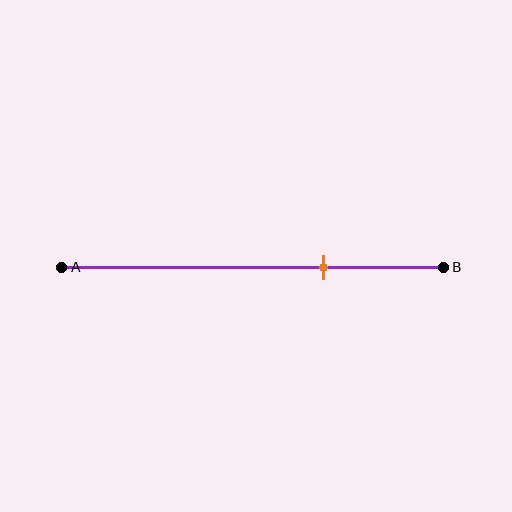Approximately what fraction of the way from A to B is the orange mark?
The orange mark is approximately 70% of the way from A to B.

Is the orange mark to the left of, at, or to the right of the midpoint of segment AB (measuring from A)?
The orange mark is to the right of the midpoint of segment AB.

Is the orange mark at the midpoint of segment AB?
No, the mark is at about 70% from A, not at the 50% midpoint.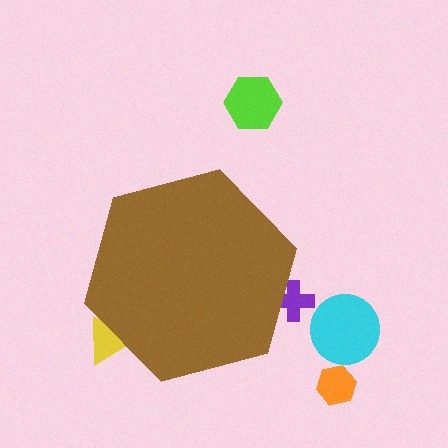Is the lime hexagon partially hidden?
No, the lime hexagon is fully visible.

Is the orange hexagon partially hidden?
No, the orange hexagon is fully visible.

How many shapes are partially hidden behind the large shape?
2 shapes are partially hidden.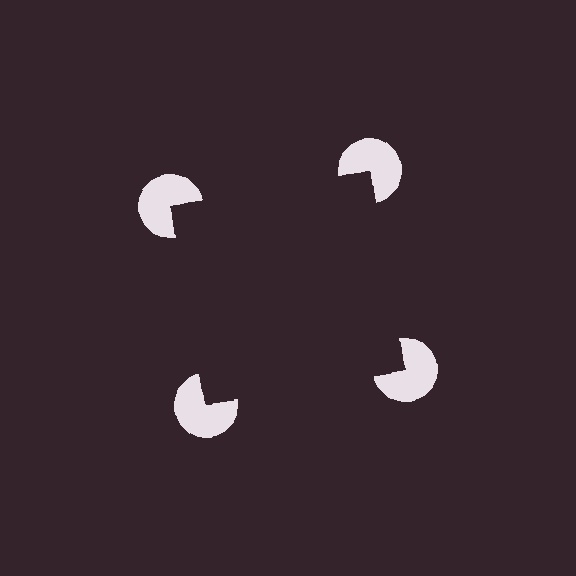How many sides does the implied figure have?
4 sides.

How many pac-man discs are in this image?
There are 4 — one at each vertex of the illusory square.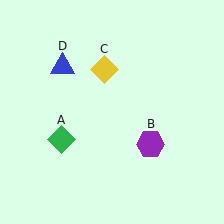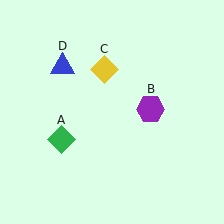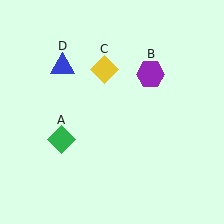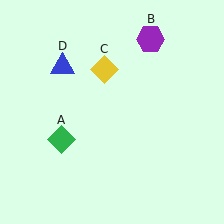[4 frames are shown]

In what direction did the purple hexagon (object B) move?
The purple hexagon (object B) moved up.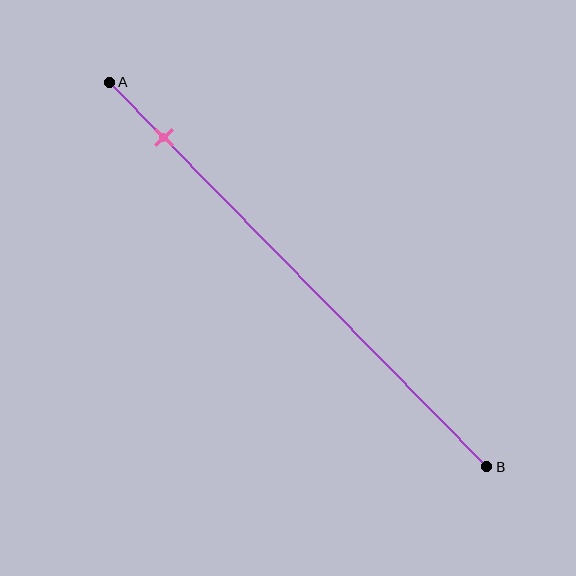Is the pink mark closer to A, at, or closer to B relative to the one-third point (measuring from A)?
The pink mark is closer to point A than the one-third point of segment AB.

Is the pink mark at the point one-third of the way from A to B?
No, the mark is at about 15% from A, not at the 33% one-third point.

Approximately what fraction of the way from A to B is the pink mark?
The pink mark is approximately 15% of the way from A to B.